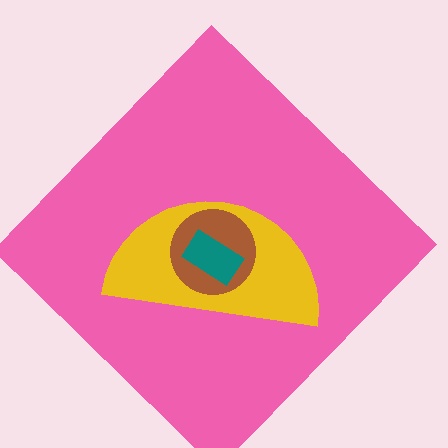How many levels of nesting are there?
4.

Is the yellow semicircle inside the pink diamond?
Yes.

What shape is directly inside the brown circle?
The teal rectangle.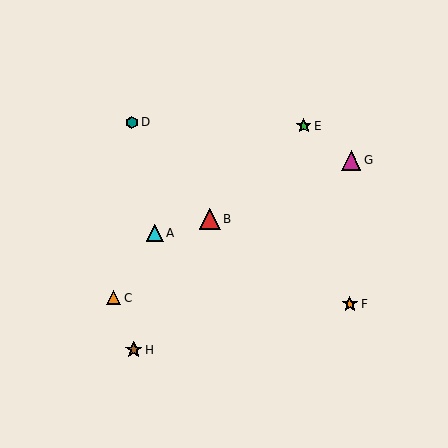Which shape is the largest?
The red triangle (labeled B) is the largest.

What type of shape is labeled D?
Shape D is a teal hexagon.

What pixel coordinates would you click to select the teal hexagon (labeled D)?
Click at (132, 122) to select the teal hexagon D.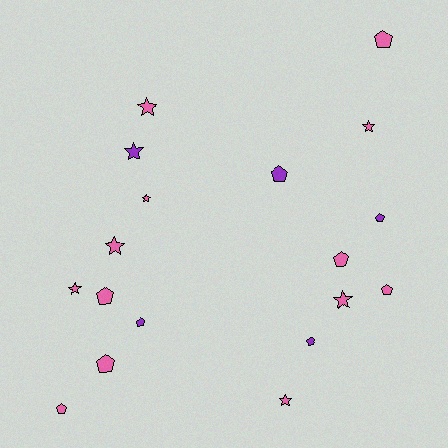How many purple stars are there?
There is 1 purple star.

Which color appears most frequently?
Pink, with 13 objects.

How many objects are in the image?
There are 18 objects.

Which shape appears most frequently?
Pentagon, with 10 objects.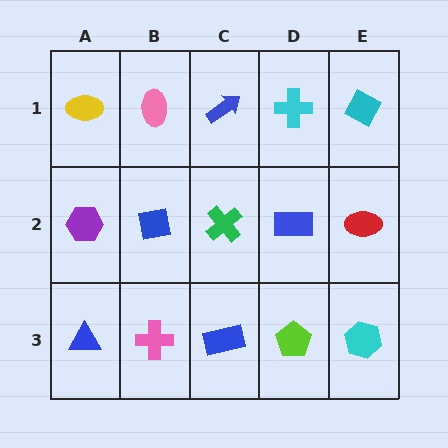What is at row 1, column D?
A cyan cross.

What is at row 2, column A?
A purple hexagon.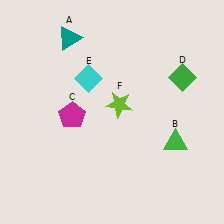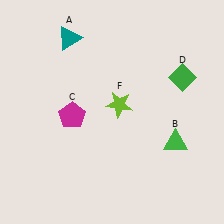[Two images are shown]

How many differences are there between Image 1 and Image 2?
There is 1 difference between the two images.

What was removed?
The cyan diamond (E) was removed in Image 2.